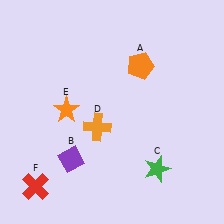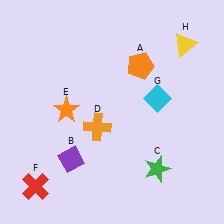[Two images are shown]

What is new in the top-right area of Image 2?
A cyan diamond (G) was added in the top-right area of Image 2.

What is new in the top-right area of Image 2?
A yellow triangle (H) was added in the top-right area of Image 2.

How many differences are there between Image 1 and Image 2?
There are 2 differences between the two images.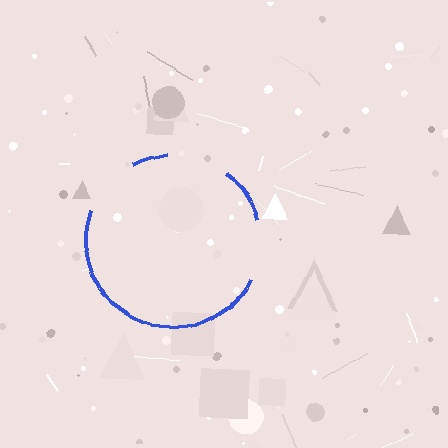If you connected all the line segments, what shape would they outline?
They would outline a circle.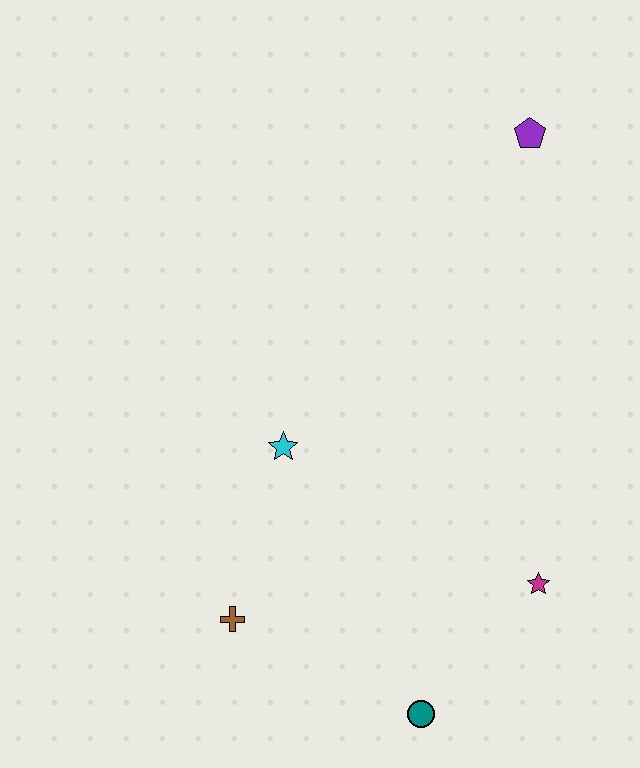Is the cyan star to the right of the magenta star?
No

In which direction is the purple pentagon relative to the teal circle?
The purple pentagon is above the teal circle.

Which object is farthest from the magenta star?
The purple pentagon is farthest from the magenta star.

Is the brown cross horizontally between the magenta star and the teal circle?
No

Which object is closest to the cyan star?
The brown cross is closest to the cyan star.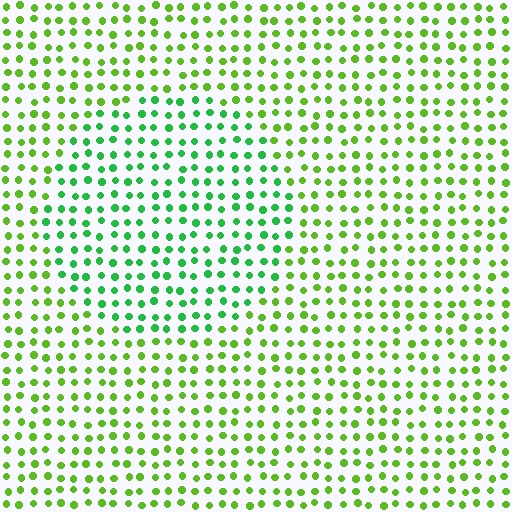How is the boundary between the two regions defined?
The boundary is defined purely by a slight shift in hue (about 34 degrees). Spacing, size, and orientation are identical on both sides.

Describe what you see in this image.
The image is filled with small lime elements in a uniform arrangement. A circle-shaped region is visible where the elements are tinted to a slightly different hue, forming a subtle color boundary.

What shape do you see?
I see a circle.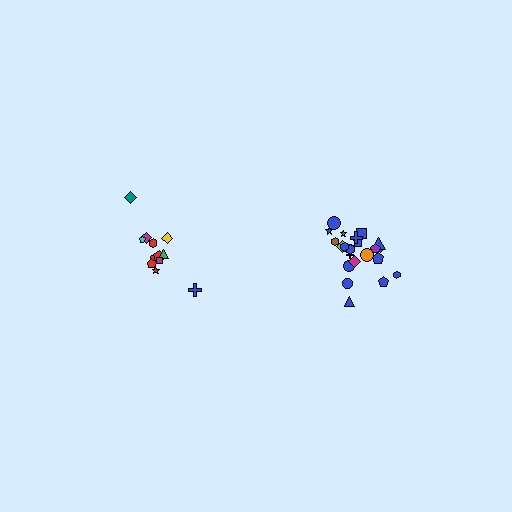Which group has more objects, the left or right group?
The right group.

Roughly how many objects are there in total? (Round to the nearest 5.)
Roughly 35 objects in total.